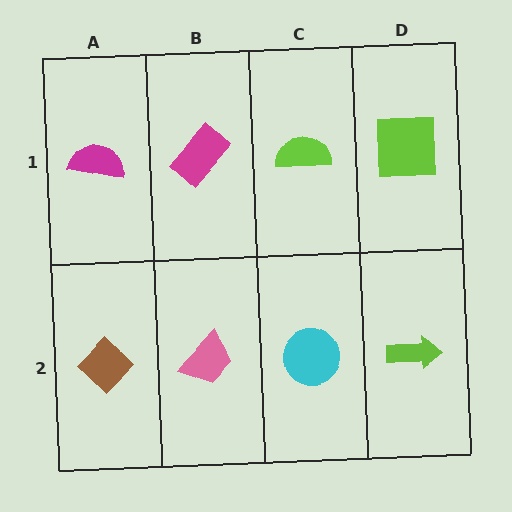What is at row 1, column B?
A magenta rectangle.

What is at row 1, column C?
A lime semicircle.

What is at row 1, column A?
A magenta semicircle.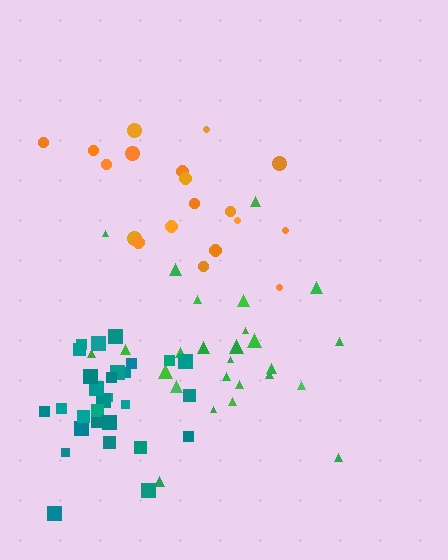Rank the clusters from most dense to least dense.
teal, green, orange.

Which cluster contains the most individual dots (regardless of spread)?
Teal (29).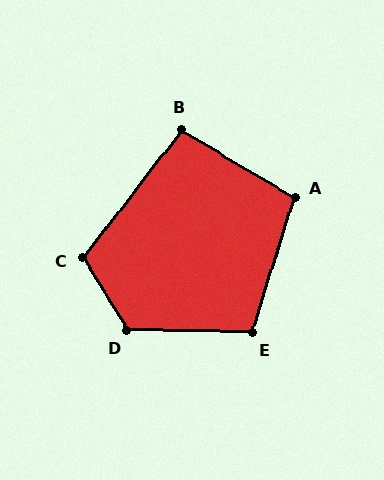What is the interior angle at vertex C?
Approximately 111 degrees (obtuse).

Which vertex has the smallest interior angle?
B, at approximately 97 degrees.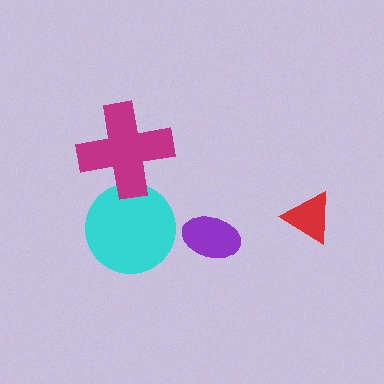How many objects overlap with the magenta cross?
1 object overlaps with the magenta cross.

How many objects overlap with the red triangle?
0 objects overlap with the red triangle.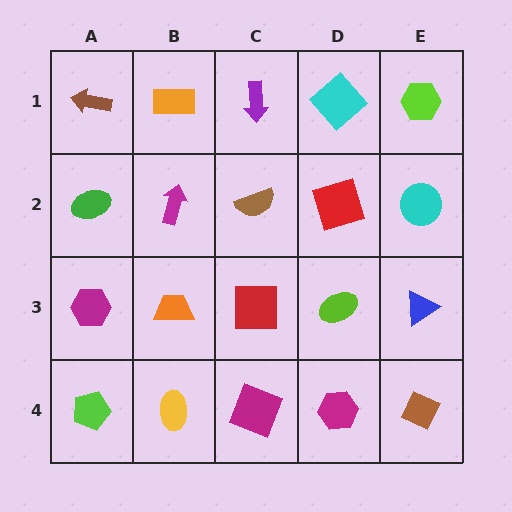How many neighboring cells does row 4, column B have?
3.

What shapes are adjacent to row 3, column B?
A magenta arrow (row 2, column B), a yellow ellipse (row 4, column B), a magenta hexagon (row 3, column A), a red square (row 3, column C).